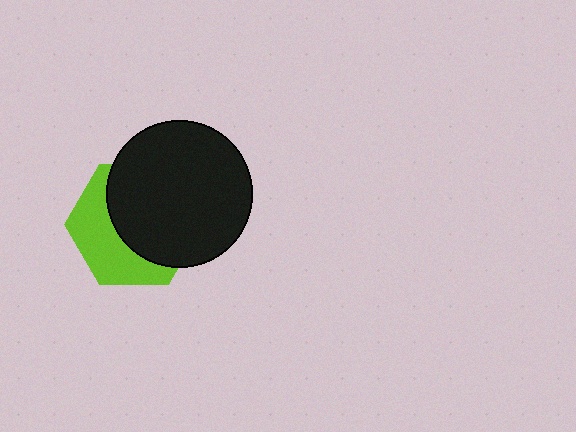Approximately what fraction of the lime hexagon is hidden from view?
Roughly 58% of the lime hexagon is hidden behind the black circle.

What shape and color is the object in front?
The object in front is a black circle.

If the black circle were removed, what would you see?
You would see the complete lime hexagon.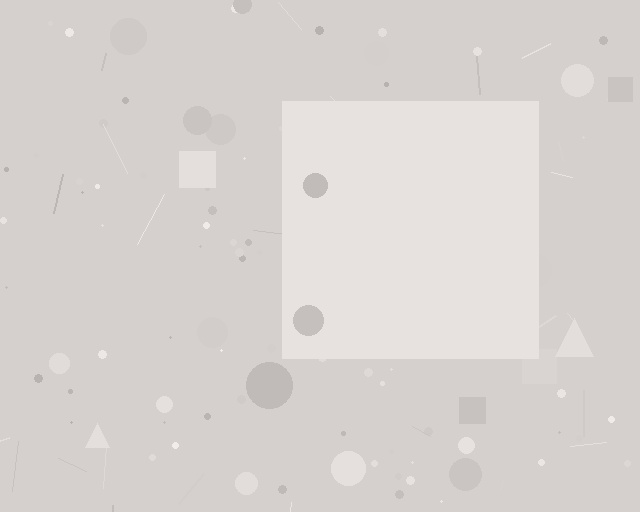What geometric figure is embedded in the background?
A square is embedded in the background.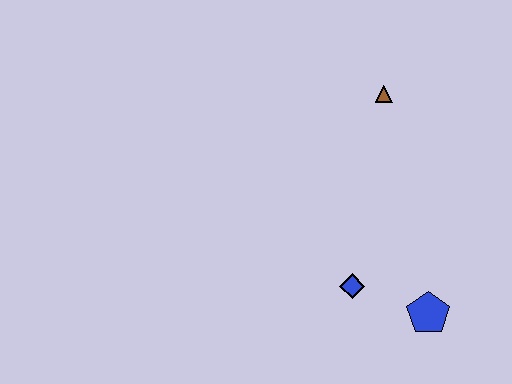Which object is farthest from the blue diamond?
The brown triangle is farthest from the blue diamond.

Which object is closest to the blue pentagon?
The blue diamond is closest to the blue pentagon.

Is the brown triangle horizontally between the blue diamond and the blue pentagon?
Yes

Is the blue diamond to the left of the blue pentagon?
Yes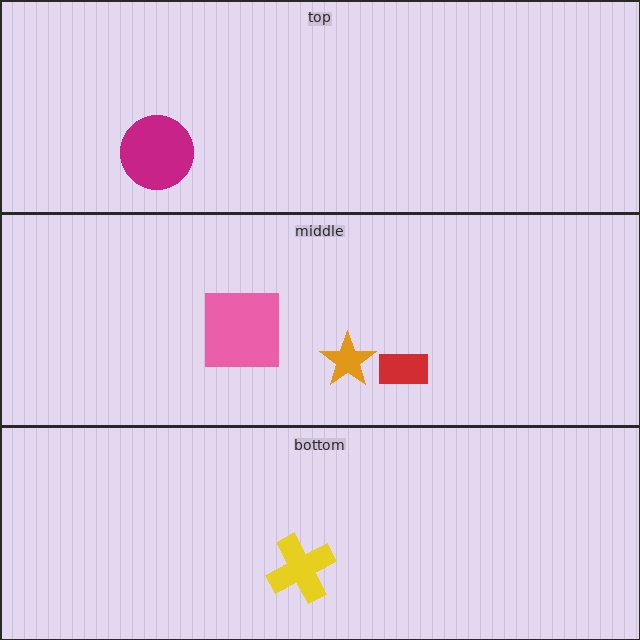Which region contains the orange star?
The middle region.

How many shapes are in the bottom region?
1.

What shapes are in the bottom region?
The yellow cross.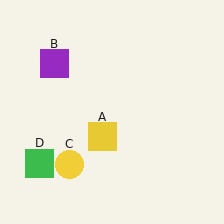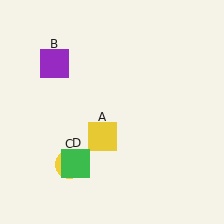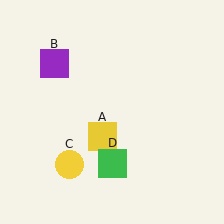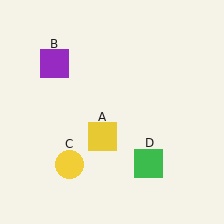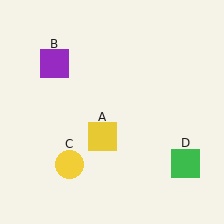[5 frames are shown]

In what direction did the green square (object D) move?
The green square (object D) moved right.